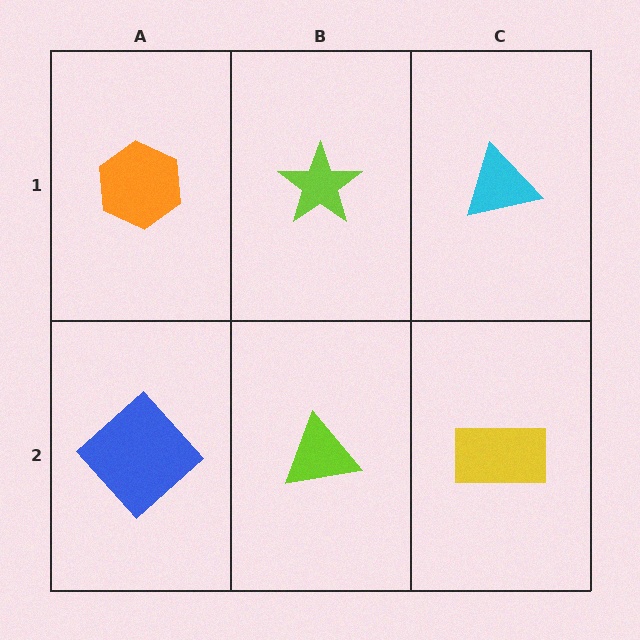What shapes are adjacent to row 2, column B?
A lime star (row 1, column B), a blue diamond (row 2, column A), a yellow rectangle (row 2, column C).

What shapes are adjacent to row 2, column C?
A cyan triangle (row 1, column C), a lime triangle (row 2, column B).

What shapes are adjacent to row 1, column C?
A yellow rectangle (row 2, column C), a lime star (row 1, column B).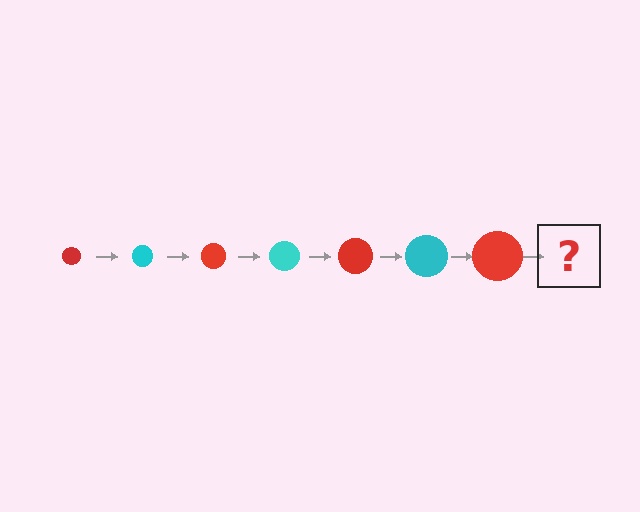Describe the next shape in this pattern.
It should be a cyan circle, larger than the previous one.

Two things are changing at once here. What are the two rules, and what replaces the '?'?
The two rules are that the circle grows larger each step and the color cycles through red and cyan. The '?' should be a cyan circle, larger than the previous one.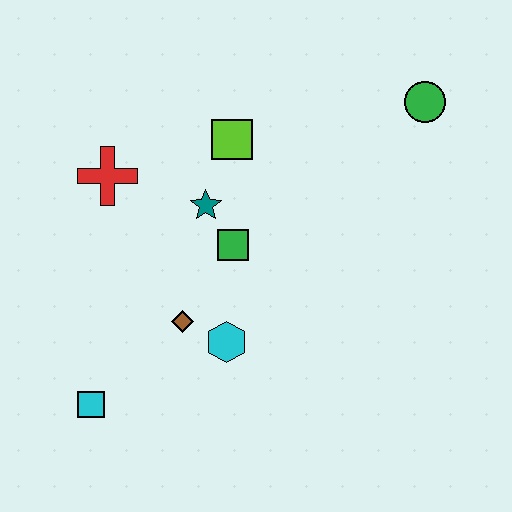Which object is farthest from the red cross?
The green circle is farthest from the red cross.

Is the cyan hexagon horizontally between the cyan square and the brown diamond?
No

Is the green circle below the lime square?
No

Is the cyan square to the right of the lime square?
No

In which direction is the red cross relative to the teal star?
The red cross is to the left of the teal star.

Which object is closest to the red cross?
The teal star is closest to the red cross.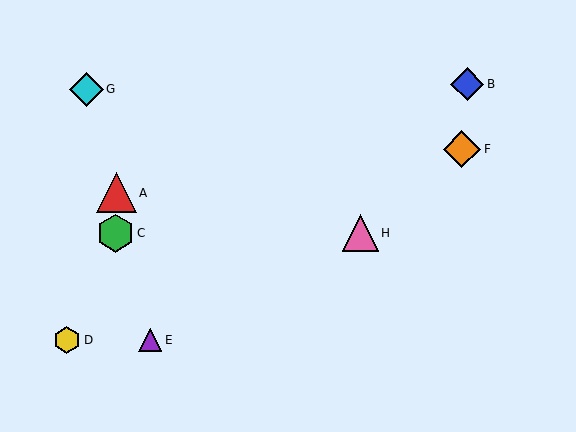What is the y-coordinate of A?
Object A is at y≈193.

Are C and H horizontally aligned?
Yes, both are at y≈233.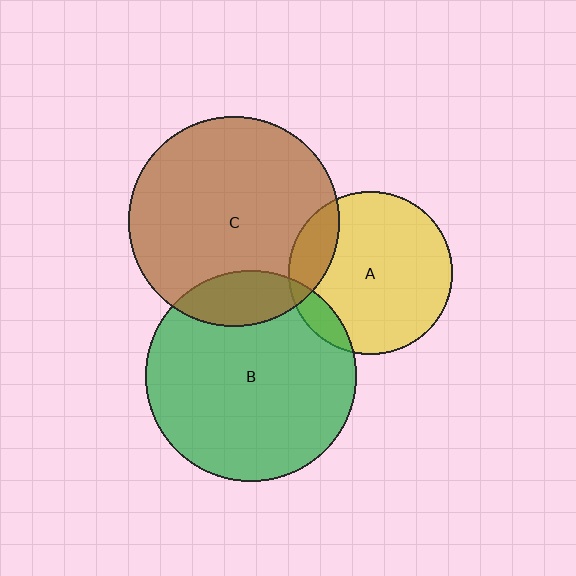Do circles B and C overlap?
Yes.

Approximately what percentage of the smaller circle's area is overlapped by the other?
Approximately 15%.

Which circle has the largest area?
Circle C (brown).